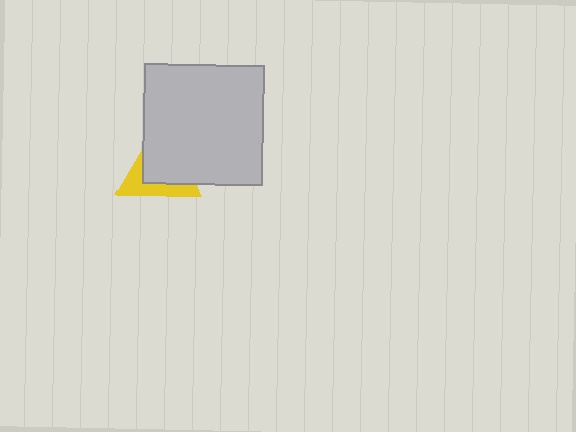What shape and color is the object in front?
The object in front is a light gray square.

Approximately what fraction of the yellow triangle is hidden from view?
Roughly 60% of the yellow triangle is hidden behind the light gray square.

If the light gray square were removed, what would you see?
You would see the complete yellow triangle.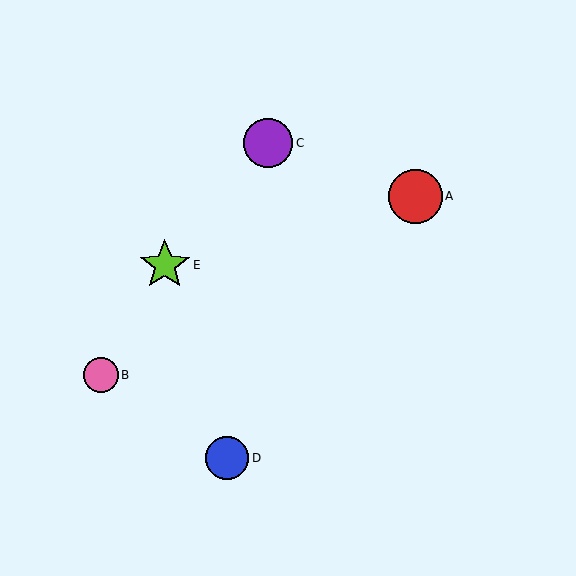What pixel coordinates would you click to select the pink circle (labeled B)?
Click at (101, 375) to select the pink circle B.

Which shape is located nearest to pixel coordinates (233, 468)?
The blue circle (labeled D) at (227, 458) is nearest to that location.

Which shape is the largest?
The red circle (labeled A) is the largest.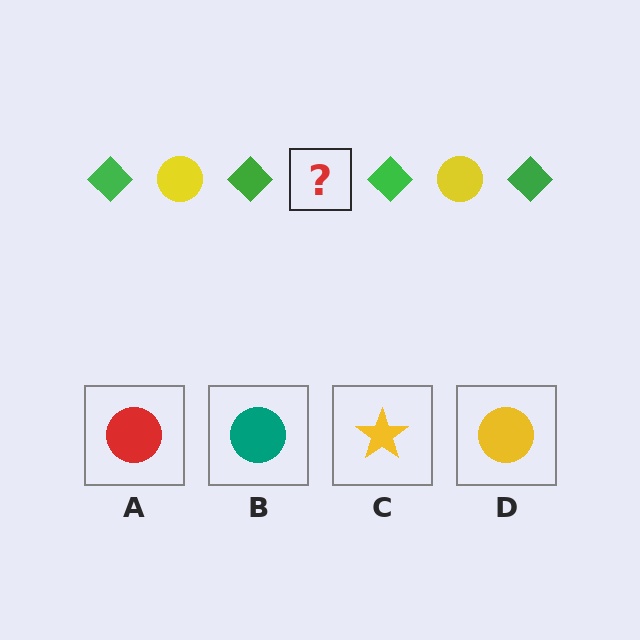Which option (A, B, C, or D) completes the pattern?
D.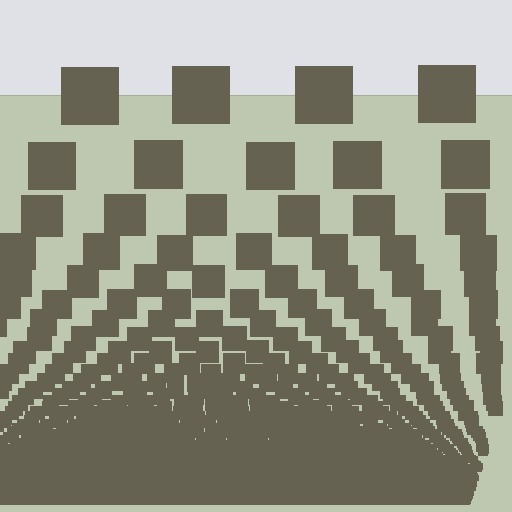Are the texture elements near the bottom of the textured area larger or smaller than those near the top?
Smaller. The gradient is inverted — elements near the bottom are smaller and denser.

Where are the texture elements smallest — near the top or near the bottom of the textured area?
Near the bottom.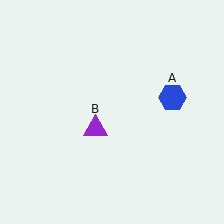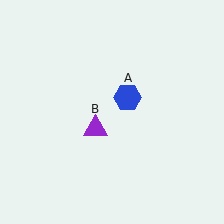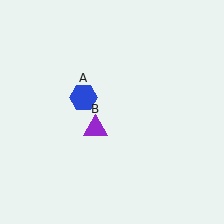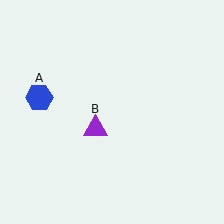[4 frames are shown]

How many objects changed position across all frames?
1 object changed position: blue hexagon (object A).